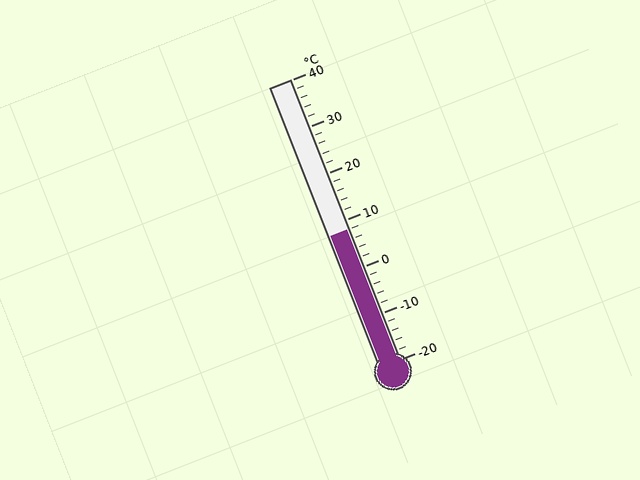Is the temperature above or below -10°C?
The temperature is above -10°C.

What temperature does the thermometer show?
The thermometer shows approximately 8°C.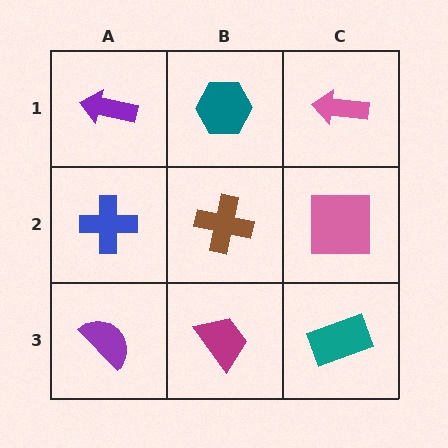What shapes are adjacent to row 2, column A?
A purple arrow (row 1, column A), a purple semicircle (row 3, column A), a brown cross (row 2, column B).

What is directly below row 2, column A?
A purple semicircle.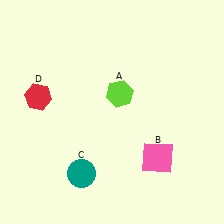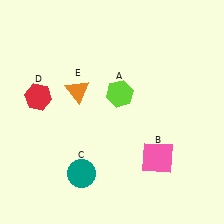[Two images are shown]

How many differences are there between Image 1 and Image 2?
There is 1 difference between the two images.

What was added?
An orange triangle (E) was added in Image 2.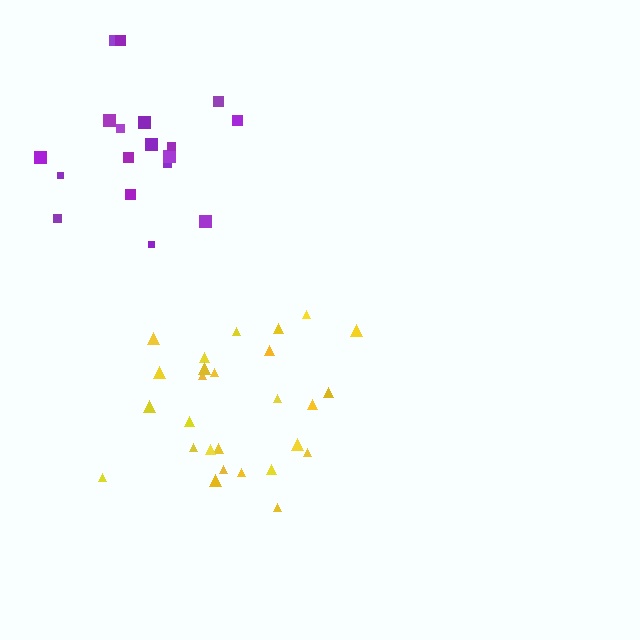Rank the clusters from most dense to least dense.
purple, yellow.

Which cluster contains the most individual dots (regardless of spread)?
Yellow (27).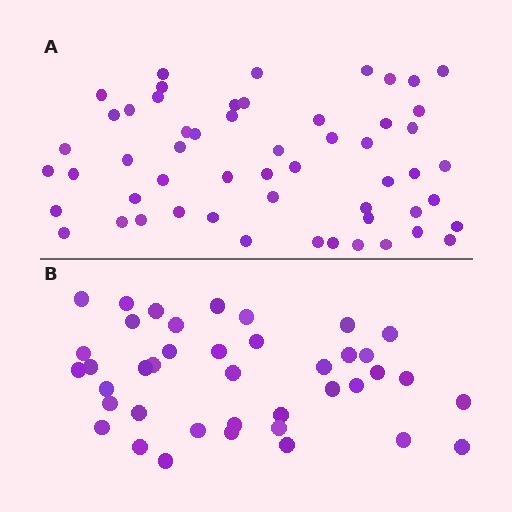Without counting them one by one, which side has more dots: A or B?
Region A (the top region) has more dots.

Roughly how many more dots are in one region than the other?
Region A has approximately 15 more dots than region B.